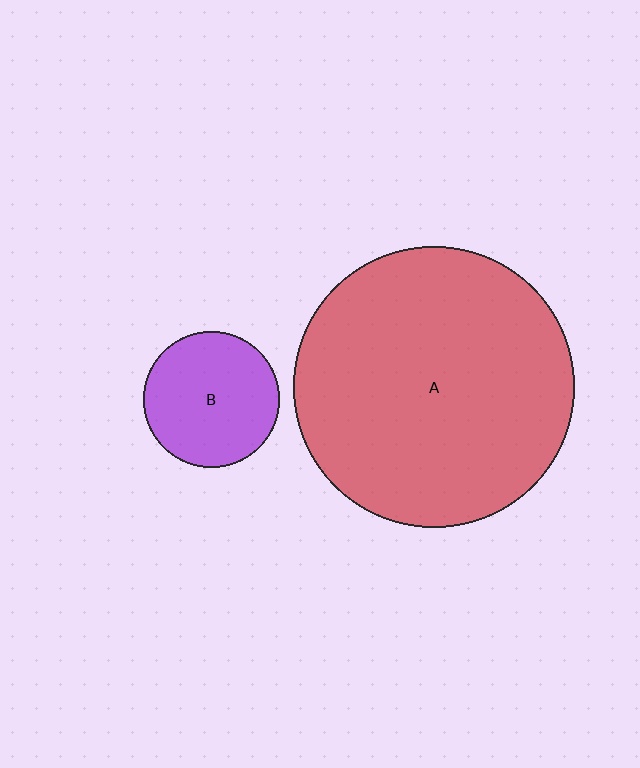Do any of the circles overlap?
No, none of the circles overlap.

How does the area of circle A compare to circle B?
Approximately 4.3 times.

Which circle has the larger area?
Circle A (red).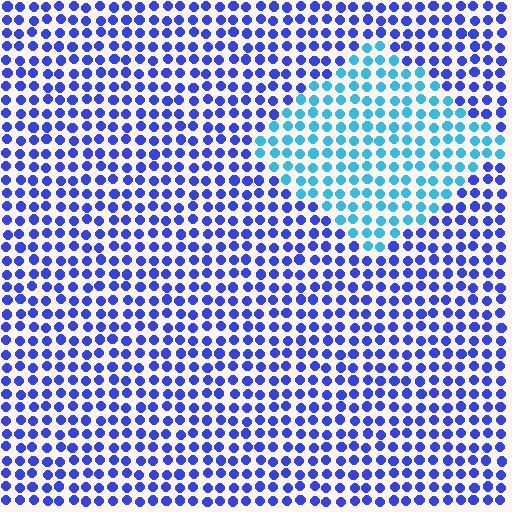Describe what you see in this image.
The image is filled with small blue elements in a uniform arrangement. A diamond-shaped region is visible where the elements are tinted to a slightly different hue, forming a subtle color boundary.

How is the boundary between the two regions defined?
The boundary is defined purely by a slight shift in hue (about 42 degrees). Spacing, size, and orientation are identical on both sides.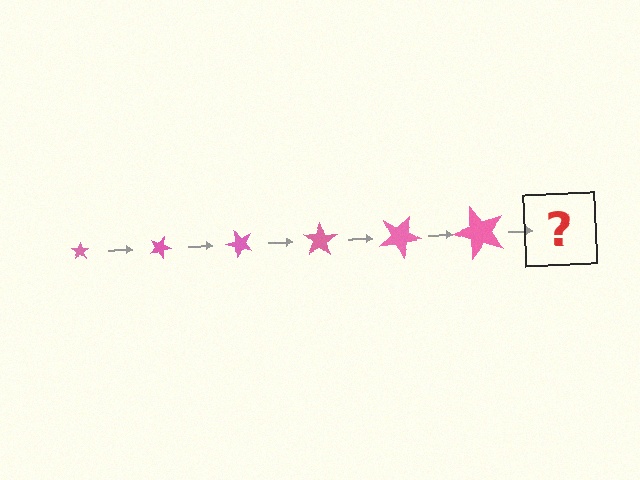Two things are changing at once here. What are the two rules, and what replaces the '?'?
The two rules are that the star grows larger each step and it rotates 25 degrees each step. The '?' should be a star, larger than the previous one and rotated 150 degrees from the start.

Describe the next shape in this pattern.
It should be a star, larger than the previous one and rotated 150 degrees from the start.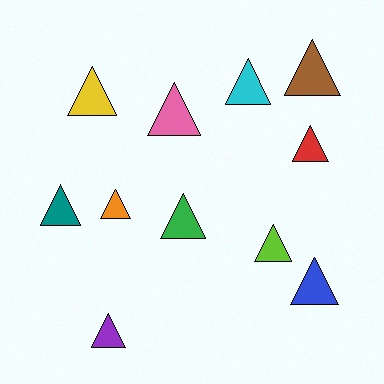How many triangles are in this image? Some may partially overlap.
There are 11 triangles.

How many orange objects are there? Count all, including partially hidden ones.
There is 1 orange object.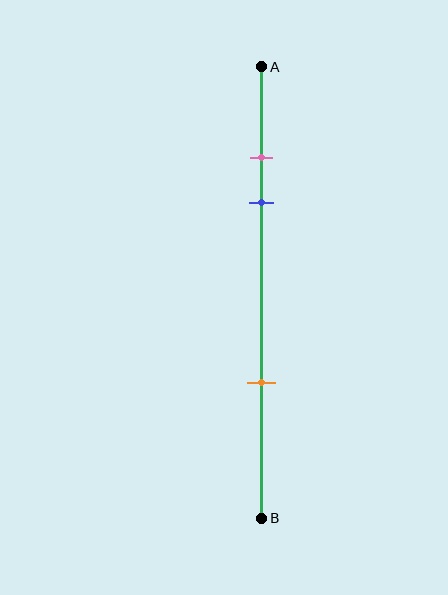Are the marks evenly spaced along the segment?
No, the marks are not evenly spaced.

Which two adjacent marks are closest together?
The pink and blue marks are the closest adjacent pair.